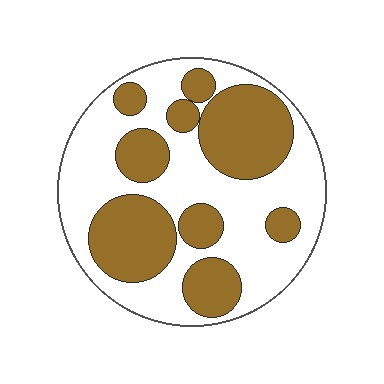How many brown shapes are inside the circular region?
9.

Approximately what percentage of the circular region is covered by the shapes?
Approximately 40%.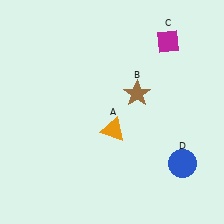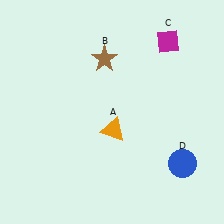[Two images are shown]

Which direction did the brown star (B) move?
The brown star (B) moved up.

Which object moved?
The brown star (B) moved up.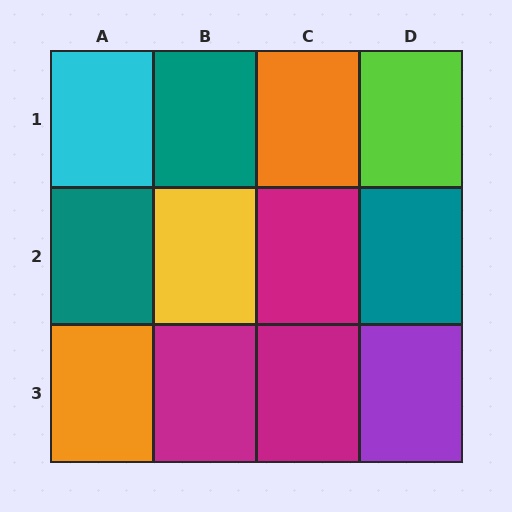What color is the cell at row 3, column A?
Orange.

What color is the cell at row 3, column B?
Magenta.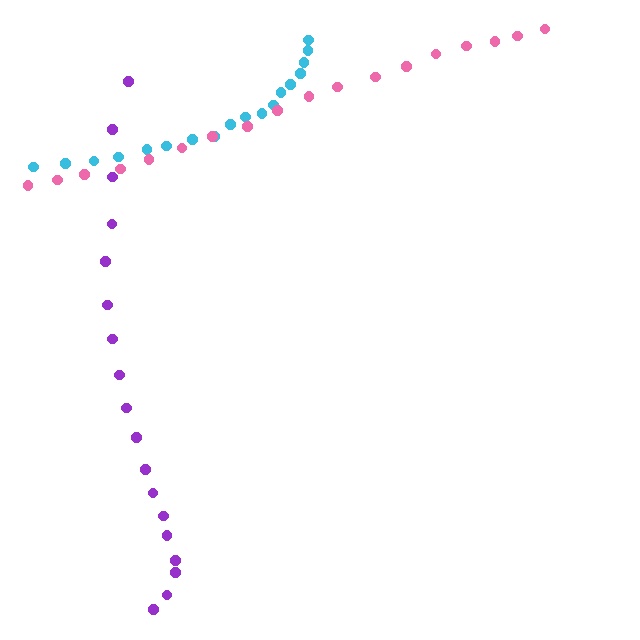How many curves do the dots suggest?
There are 3 distinct paths.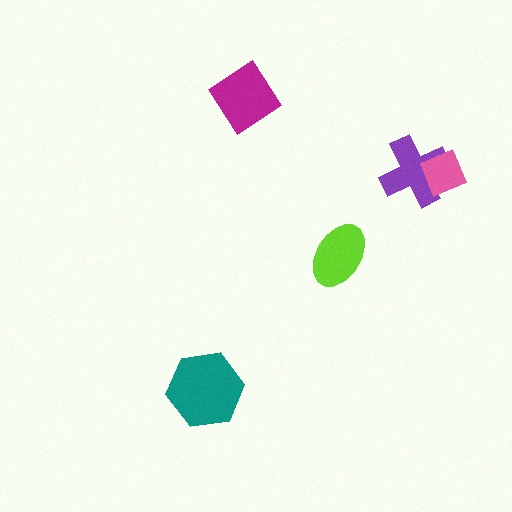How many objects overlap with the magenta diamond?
0 objects overlap with the magenta diamond.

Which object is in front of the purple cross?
The pink diamond is in front of the purple cross.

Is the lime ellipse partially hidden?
No, no other shape covers it.